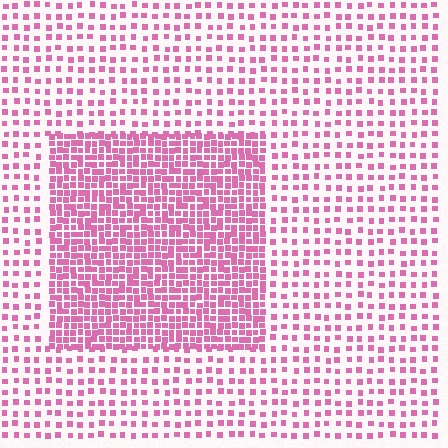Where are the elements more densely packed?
The elements are more densely packed inside the rectangle boundary.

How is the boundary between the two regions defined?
The boundary is defined by a change in element density (approximately 2.4x ratio). All elements are the same color, size, and shape.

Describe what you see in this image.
The image contains small pink elements arranged at two different densities. A rectangle-shaped region is visible where the elements are more densely packed than the surrounding area.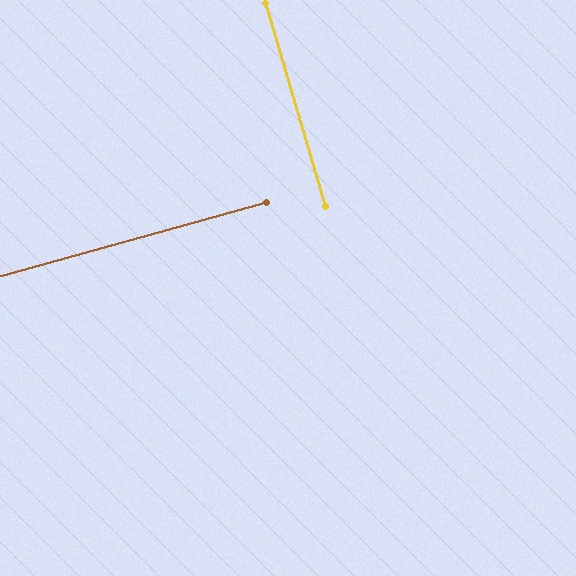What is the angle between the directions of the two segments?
Approximately 89 degrees.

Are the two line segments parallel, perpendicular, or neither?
Perpendicular — they meet at approximately 89°.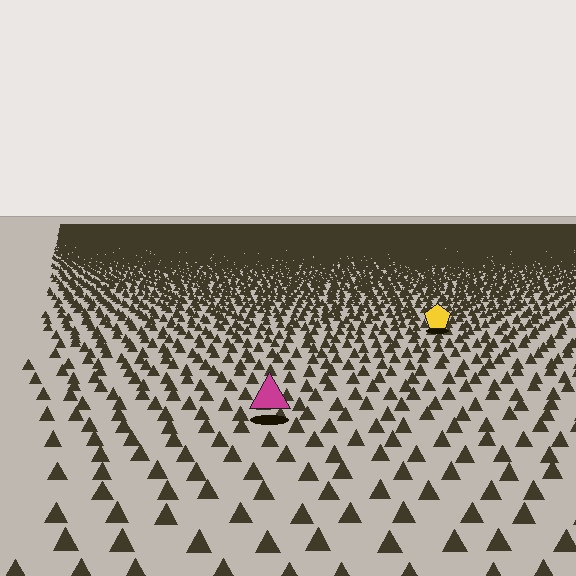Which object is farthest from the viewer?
The yellow pentagon is farthest from the viewer. It appears smaller and the ground texture around it is denser.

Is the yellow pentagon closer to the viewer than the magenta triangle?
No. The magenta triangle is closer — you can tell from the texture gradient: the ground texture is coarser near it.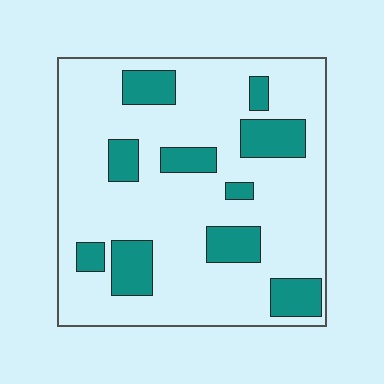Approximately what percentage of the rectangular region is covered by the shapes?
Approximately 20%.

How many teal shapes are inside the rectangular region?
10.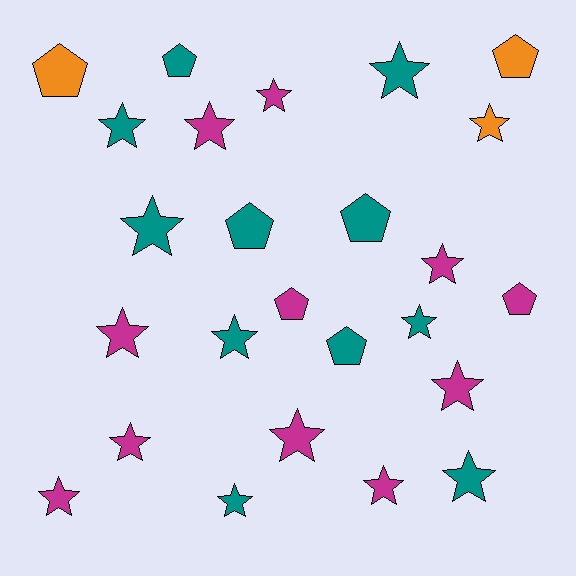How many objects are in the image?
There are 25 objects.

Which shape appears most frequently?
Star, with 17 objects.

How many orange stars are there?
There is 1 orange star.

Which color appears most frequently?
Magenta, with 11 objects.